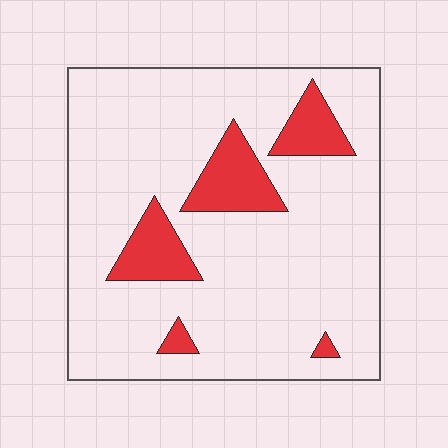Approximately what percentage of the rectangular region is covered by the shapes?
Approximately 15%.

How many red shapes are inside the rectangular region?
5.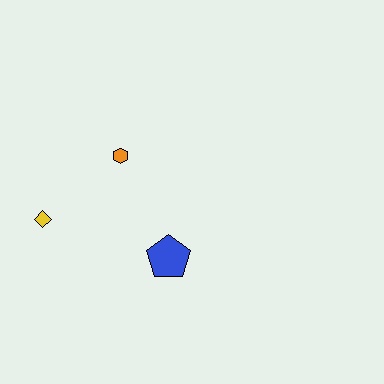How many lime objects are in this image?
There are no lime objects.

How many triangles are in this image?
There are no triangles.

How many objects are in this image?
There are 3 objects.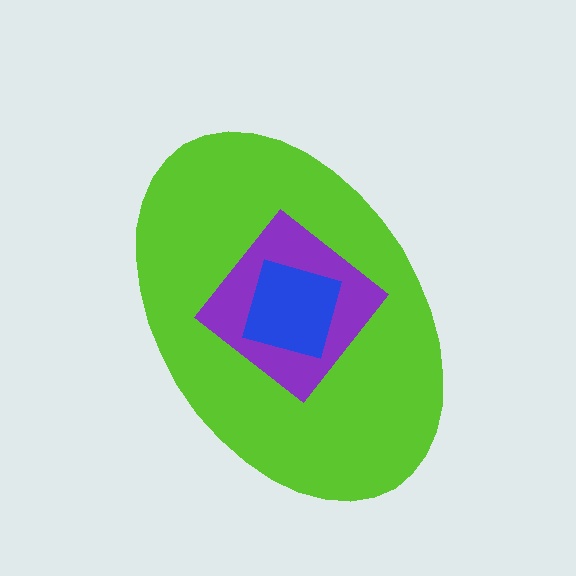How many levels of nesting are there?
3.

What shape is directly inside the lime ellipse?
The purple diamond.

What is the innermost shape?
The blue square.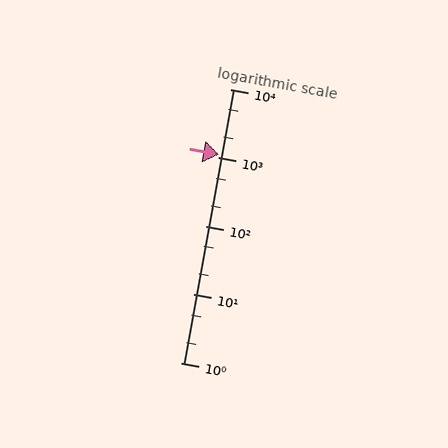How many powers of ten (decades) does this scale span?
The scale spans 4 decades, from 1 to 10000.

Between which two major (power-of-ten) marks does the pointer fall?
The pointer is between 1000 and 10000.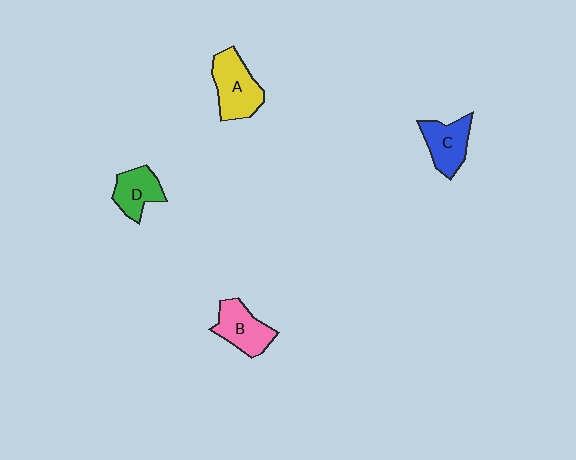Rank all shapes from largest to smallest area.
From largest to smallest: A (yellow), B (pink), C (blue), D (green).